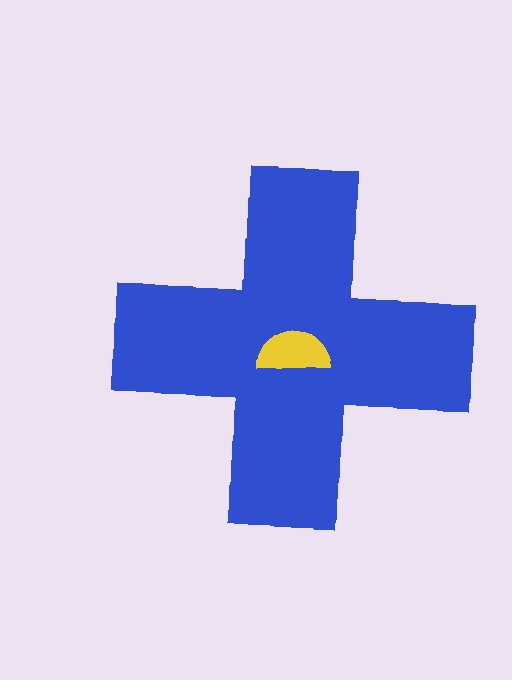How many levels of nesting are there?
2.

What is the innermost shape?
The yellow semicircle.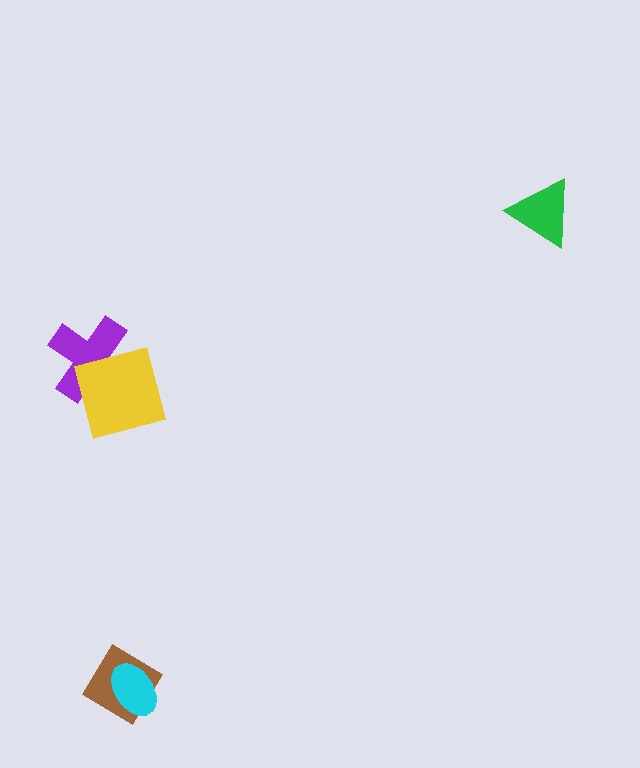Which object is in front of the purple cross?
The yellow square is in front of the purple cross.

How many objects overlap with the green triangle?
0 objects overlap with the green triangle.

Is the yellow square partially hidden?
No, no other shape covers it.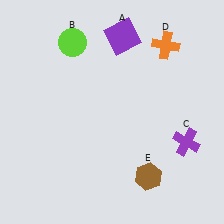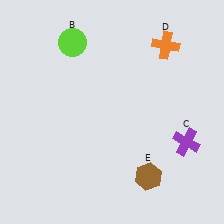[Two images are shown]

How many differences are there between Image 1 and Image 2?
There is 1 difference between the two images.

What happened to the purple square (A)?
The purple square (A) was removed in Image 2. It was in the top-right area of Image 1.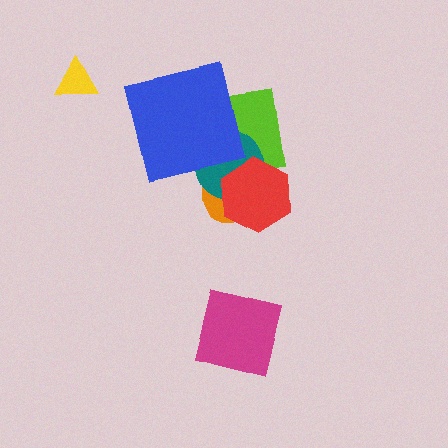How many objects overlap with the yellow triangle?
0 objects overlap with the yellow triangle.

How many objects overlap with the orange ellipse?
4 objects overlap with the orange ellipse.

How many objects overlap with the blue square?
3 objects overlap with the blue square.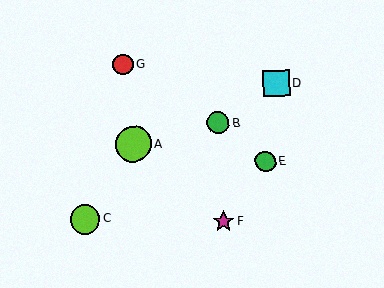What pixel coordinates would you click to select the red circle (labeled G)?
Click at (123, 64) to select the red circle G.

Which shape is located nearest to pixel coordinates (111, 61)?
The red circle (labeled G) at (123, 64) is nearest to that location.